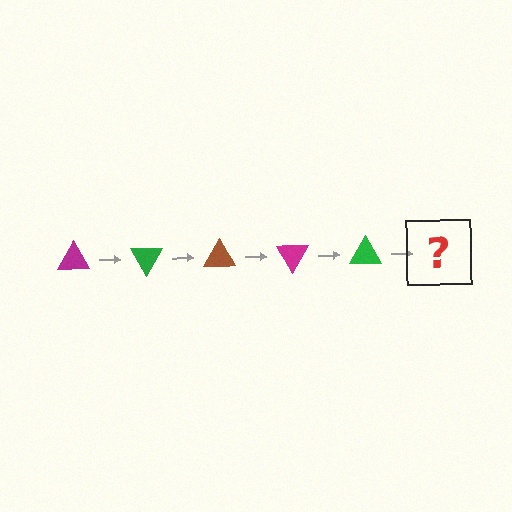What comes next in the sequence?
The next element should be a brown triangle, rotated 300 degrees from the start.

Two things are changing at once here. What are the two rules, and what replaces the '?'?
The two rules are that it rotates 60 degrees each step and the color cycles through magenta, green, and brown. The '?' should be a brown triangle, rotated 300 degrees from the start.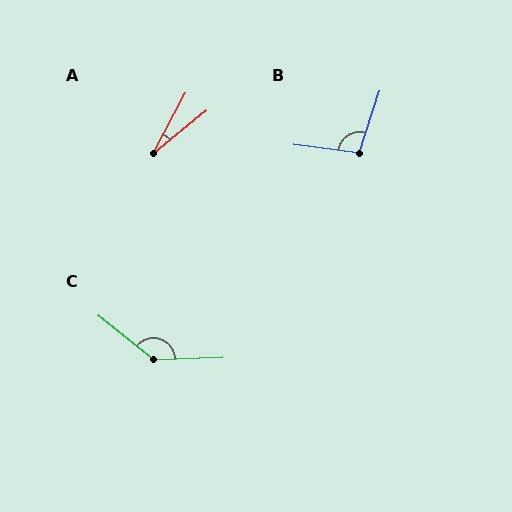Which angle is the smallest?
A, at approximately 23 degrees.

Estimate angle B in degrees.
Approximately 101 degrees.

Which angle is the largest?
C, at approximately 139 degrees.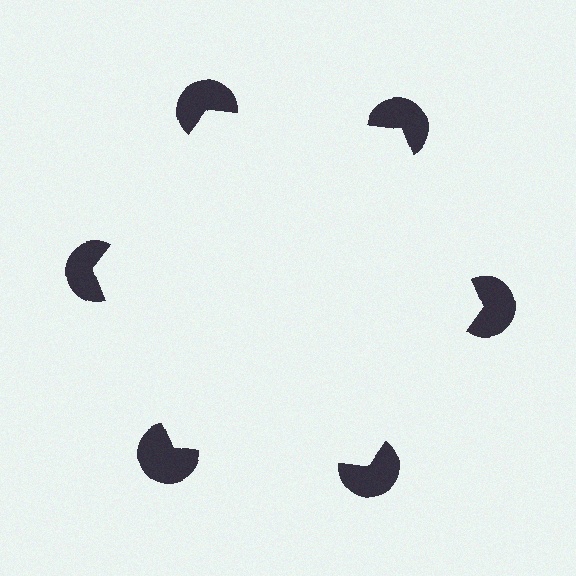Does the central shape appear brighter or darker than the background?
It typically appears slightly brighter than the background, even though no actual brightness change is drawn.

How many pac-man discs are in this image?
There are 6 — one at each vertex of the illusory hexagon.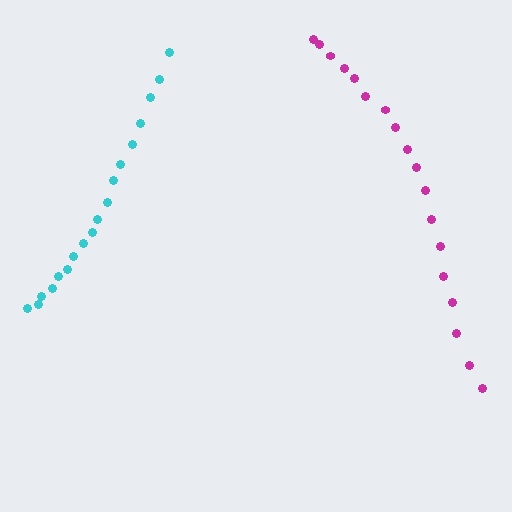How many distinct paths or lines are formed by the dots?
There are 2 distinct paths.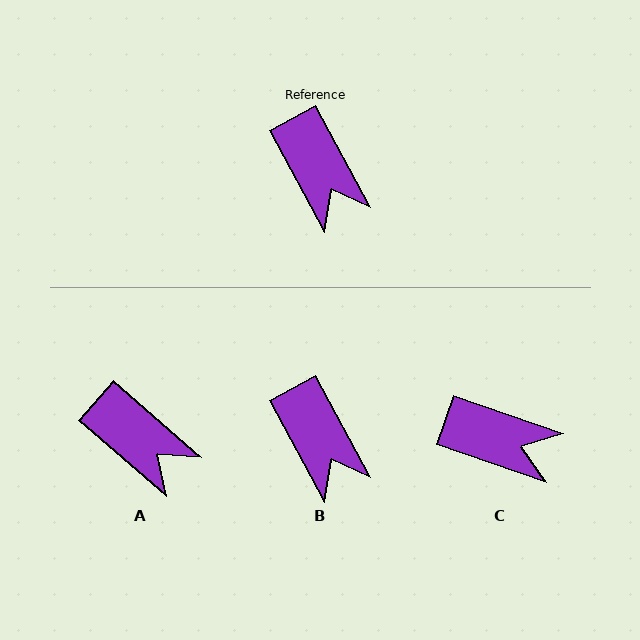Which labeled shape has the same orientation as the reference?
B.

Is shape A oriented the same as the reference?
No, it is off by about 21 degrees.